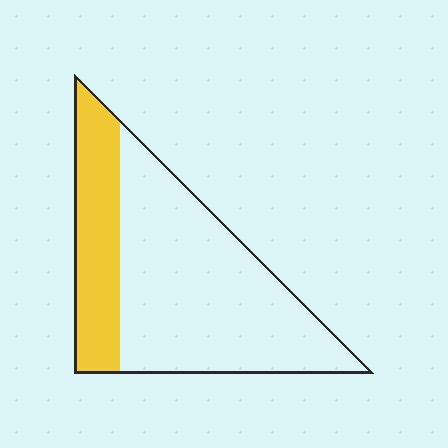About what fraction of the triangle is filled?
About one quarter (1/4).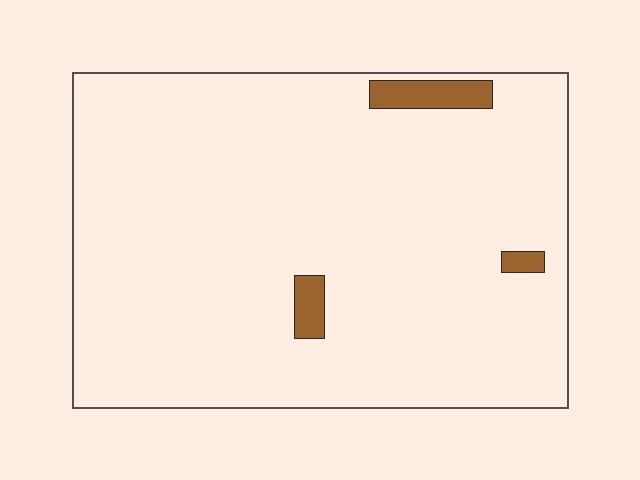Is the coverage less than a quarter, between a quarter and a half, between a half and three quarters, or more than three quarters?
Less than a quarter.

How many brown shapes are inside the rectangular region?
3.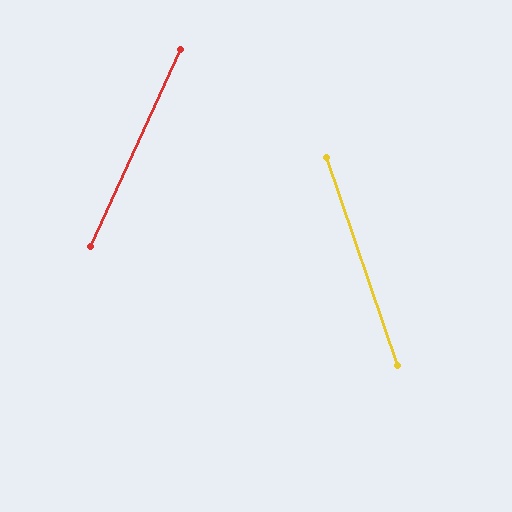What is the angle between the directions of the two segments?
Approximately 43 degrees.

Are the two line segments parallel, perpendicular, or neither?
Neither parallel nor perpendicular — they differ by about 43°.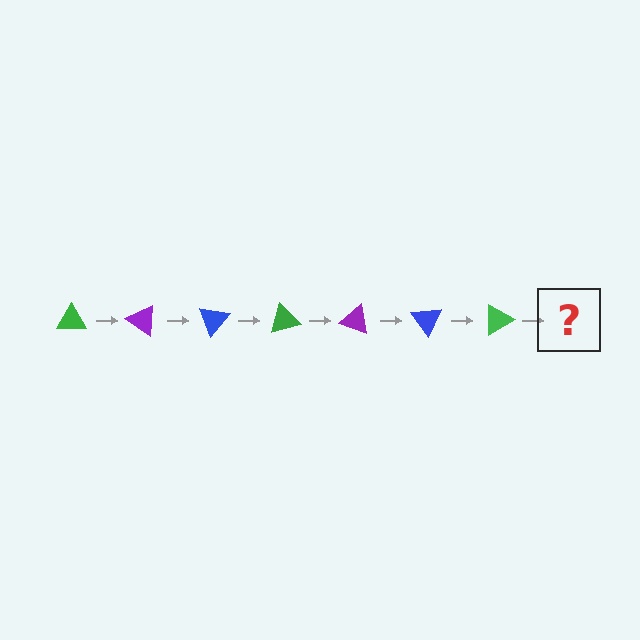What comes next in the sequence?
The next element should be a purple triangle, rotated 245 degrees from the start.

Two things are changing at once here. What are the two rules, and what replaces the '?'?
The two rules are that it rotates 35 degrees each step and the color cycles through green, purple, and blue. The '?' should be a purple triangle, rotated 245 degrees from the start.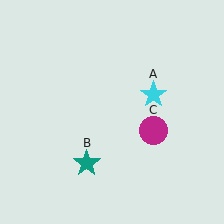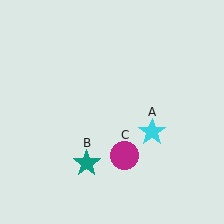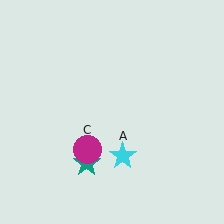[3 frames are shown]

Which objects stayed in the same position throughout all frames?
Teal star (object B) remained stationary.